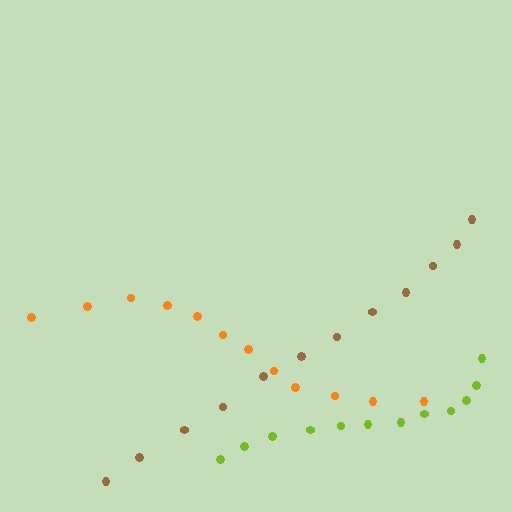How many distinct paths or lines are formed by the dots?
There are 3 distinct paths.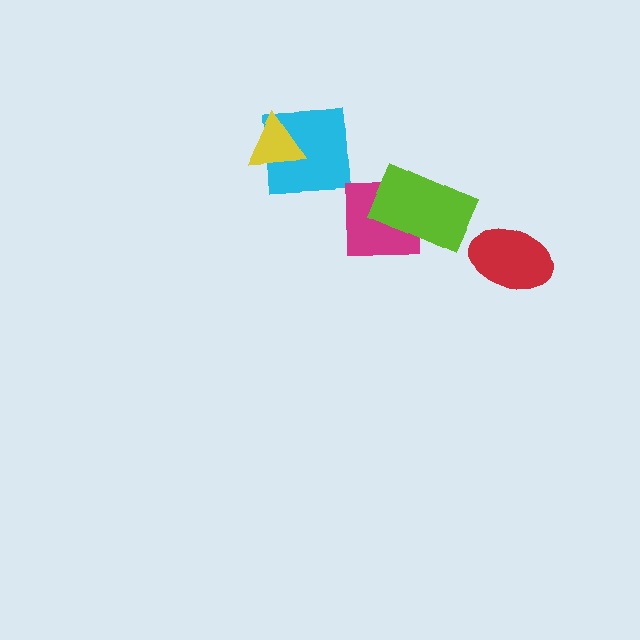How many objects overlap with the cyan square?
1 object overlaps with the cyan square.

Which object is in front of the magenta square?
The lime rectangle is in front of the magenta square.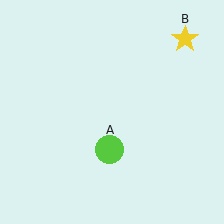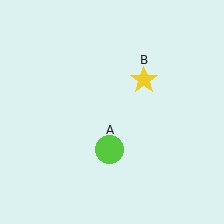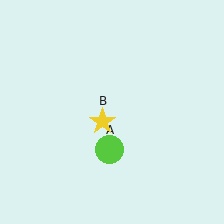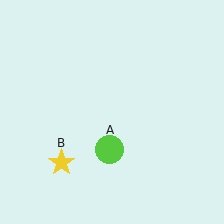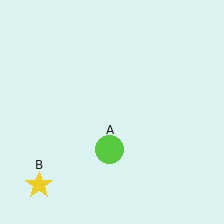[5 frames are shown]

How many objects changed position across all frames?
1 object changed position: yellow star (object B).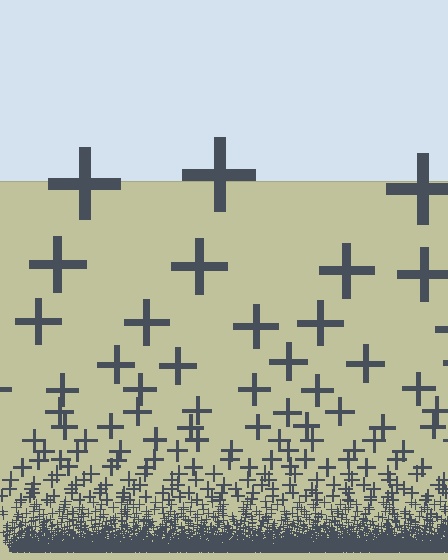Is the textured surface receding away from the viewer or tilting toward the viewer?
The surface appears to tilt toward the viewer. Texture elements get larger and sparser toward the top.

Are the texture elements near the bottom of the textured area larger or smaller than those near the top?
Smaller. The gradient is inverted — elements near the bottom are smaller and denser.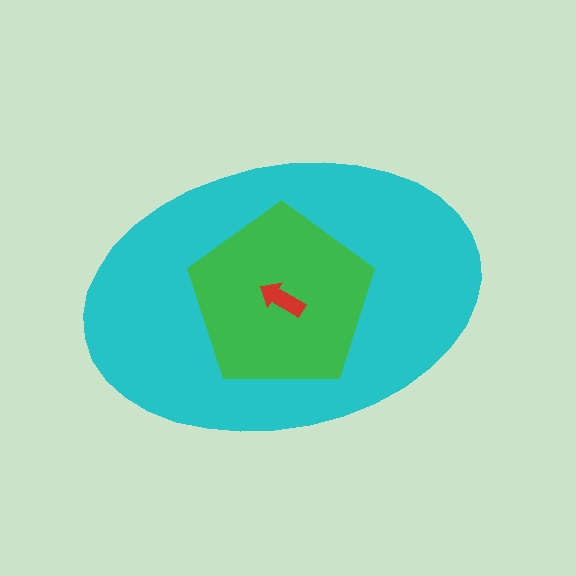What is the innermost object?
The red arrow.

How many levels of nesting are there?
3.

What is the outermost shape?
The cyan ellipse.